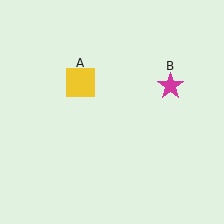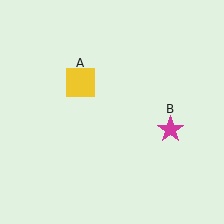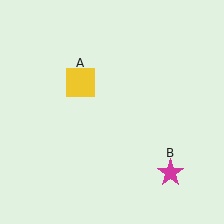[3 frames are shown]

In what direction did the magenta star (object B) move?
The magenta star (object B) moved down.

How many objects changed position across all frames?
1 object changed position: magenta star (object B).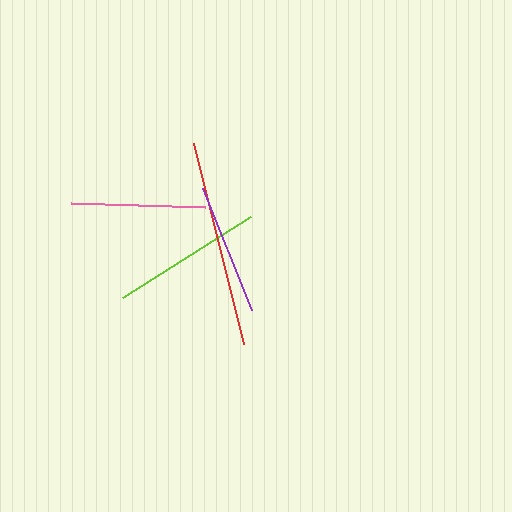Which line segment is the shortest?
The purple line is the shortest at approximately 131 pixels.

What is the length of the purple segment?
The purple segment is approximately 131 pixels long.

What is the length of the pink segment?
The pink segment is approximately 133 pixels long.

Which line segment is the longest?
The red line is the longest at approximately 207 pixels.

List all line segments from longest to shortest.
From longest to shortest: red, lime, pink, purple.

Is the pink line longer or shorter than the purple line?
The pink line is longer than the purple line.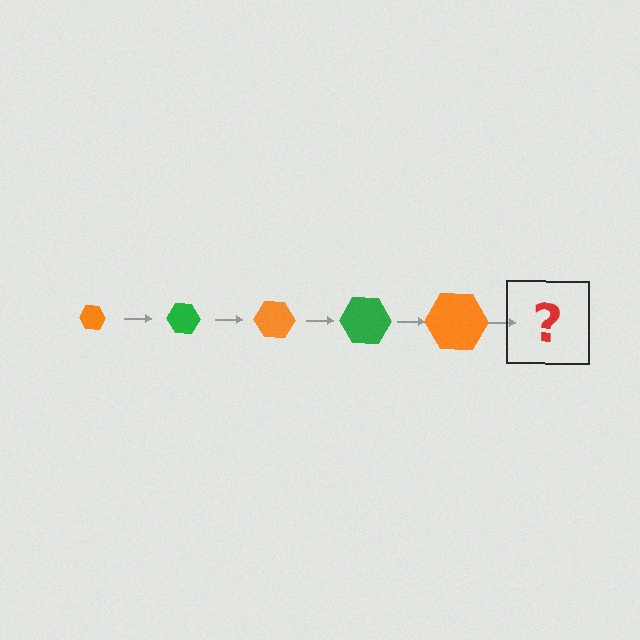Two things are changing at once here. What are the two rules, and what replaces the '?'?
The two rules are that the hexagon grows larger each step and the color cycles through orange and green. The '?' should be a green hexagon, larger than the previous one.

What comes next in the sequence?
The next element should be a green hexagon, larger than the previous one.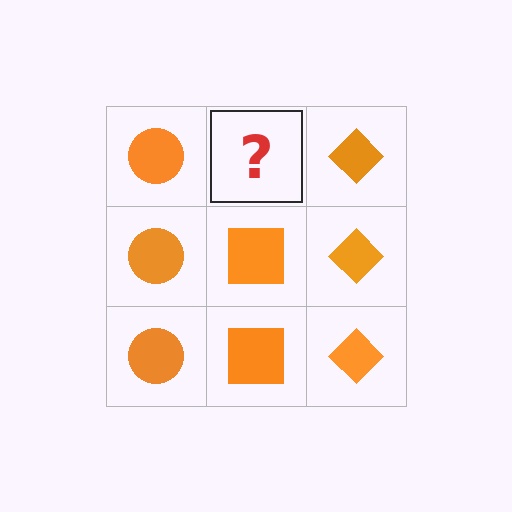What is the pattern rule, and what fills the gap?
The rule is that each column has a consistent shape. The gap should be filled with an orange square.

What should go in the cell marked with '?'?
The missing cell should contain an orange square.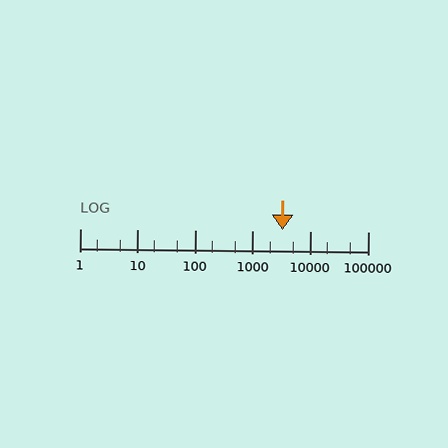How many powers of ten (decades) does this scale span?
The scale spans 5 decades, from 1 to 100000.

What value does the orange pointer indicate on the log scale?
The pointer indicates approximately 3300.